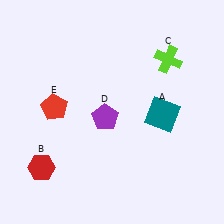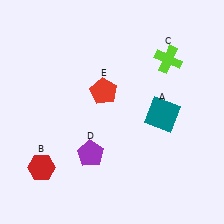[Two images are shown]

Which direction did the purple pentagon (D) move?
The purple pentagon (D) moved down.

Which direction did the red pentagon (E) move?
The red pentagon (E) moved right.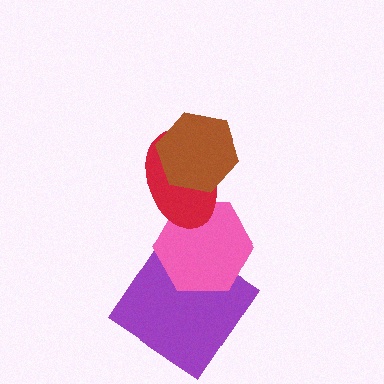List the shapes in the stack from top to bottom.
From top to bottom: the brown hexagon, the red ellipse, the pink hexagon, the purple diamond.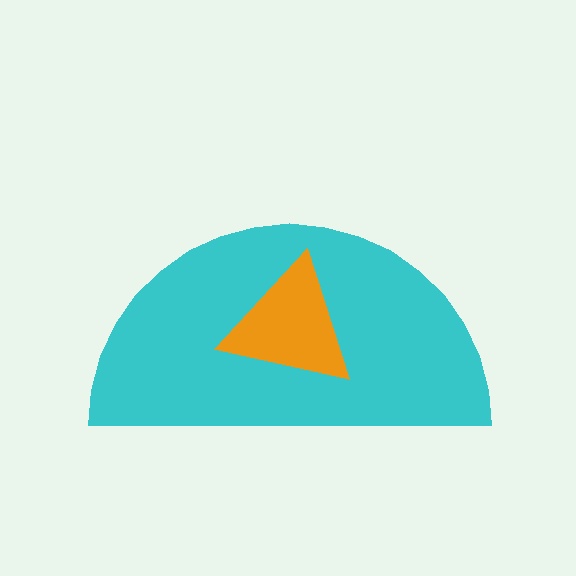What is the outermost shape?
The cyan semicircle.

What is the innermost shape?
The orange triangle.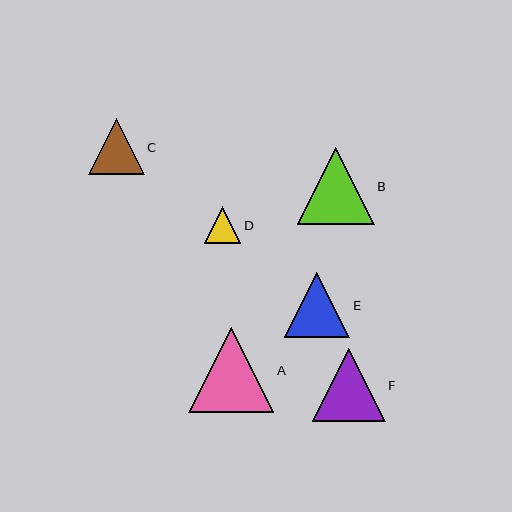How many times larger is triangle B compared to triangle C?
Triangle B is approximately 1.4 times the size of triangle C.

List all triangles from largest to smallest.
From largest to smallest: A, B, F, E, C, D.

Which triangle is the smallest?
Triangle D is the smallest with a size of approximately 37 pixels.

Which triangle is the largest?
Triangle A is the largest with a size of approximately 86 pixels.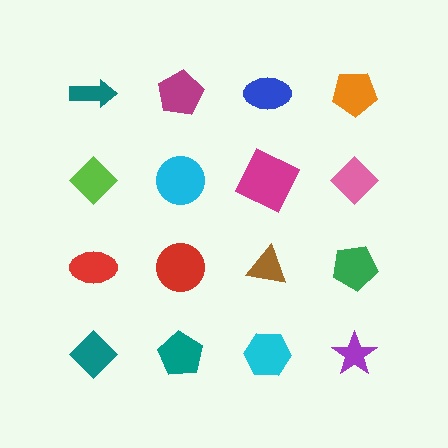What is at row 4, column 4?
A purple star.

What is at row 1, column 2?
A magenta pentagon.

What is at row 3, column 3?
A brown triangle.